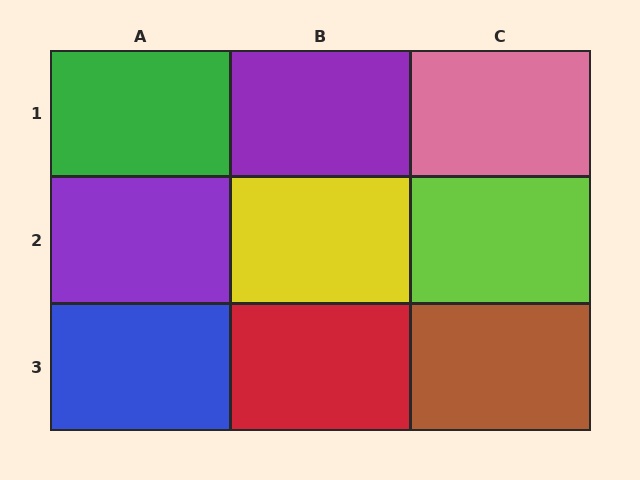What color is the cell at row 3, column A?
Blue.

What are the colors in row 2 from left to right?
Purple, yellow, lime.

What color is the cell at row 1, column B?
Purple.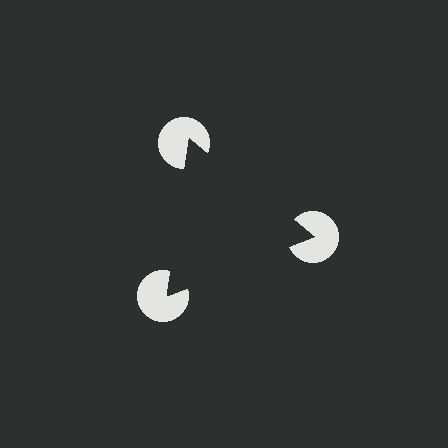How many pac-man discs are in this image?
There are 3 — one at each vertex of the illusory triangle.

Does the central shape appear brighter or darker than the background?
It typically appears slightly darker than the background, even though no actual brightness change is drawn.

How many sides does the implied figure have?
3 sides.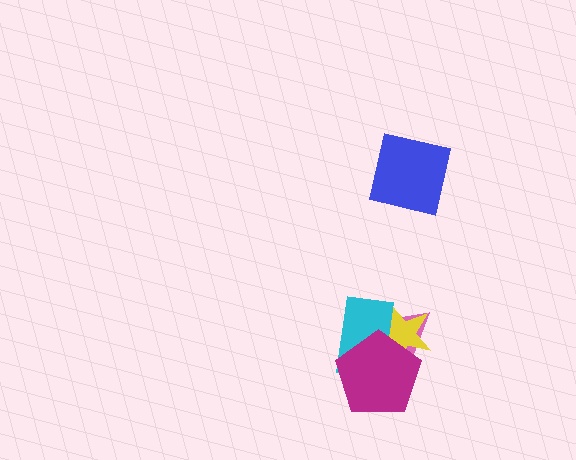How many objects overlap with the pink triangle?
3 objects overlap with the pink triangle.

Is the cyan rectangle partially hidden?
Yes, it is partially covered by another shape.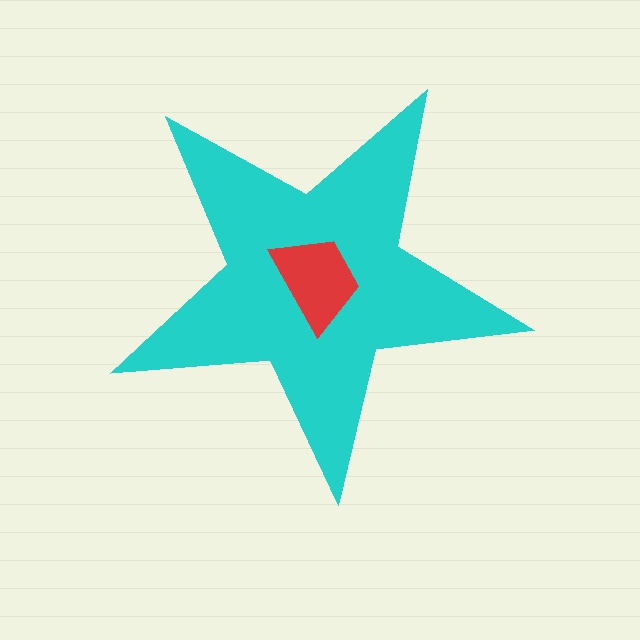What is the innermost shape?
The red trapezoid.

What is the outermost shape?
The cyan star.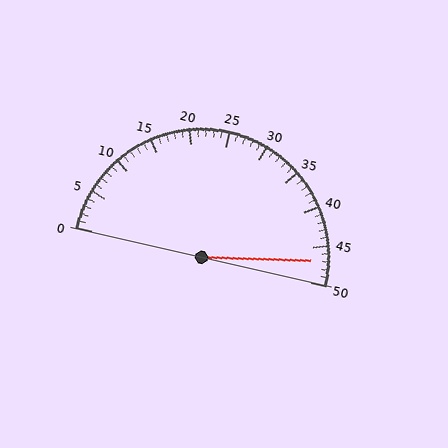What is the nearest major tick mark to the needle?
The nearest major tick mark is 45.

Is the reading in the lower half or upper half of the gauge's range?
The reading is in the upper half of the range (0 to 50).